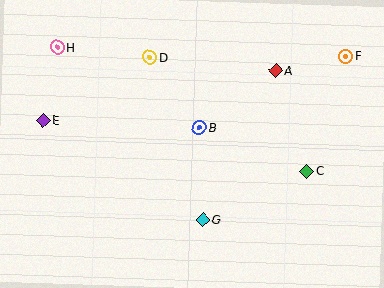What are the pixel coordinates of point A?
Point A is at (276, 70).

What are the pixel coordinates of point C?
Point C is at (307, 171).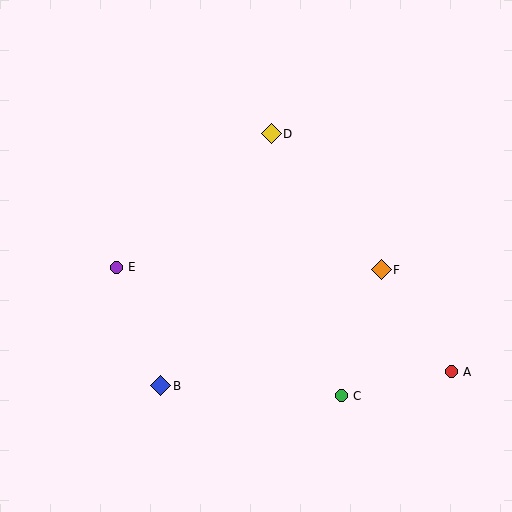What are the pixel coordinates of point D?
Point D is at (271, 134).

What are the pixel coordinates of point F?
Point F is at (381, 270).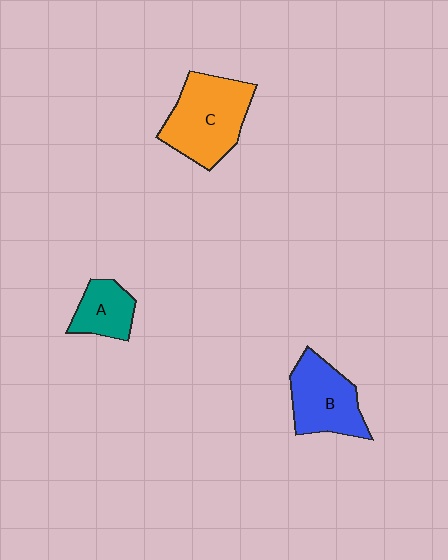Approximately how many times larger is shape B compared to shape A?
Approximately 1.6 times.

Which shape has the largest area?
Shape C (orange).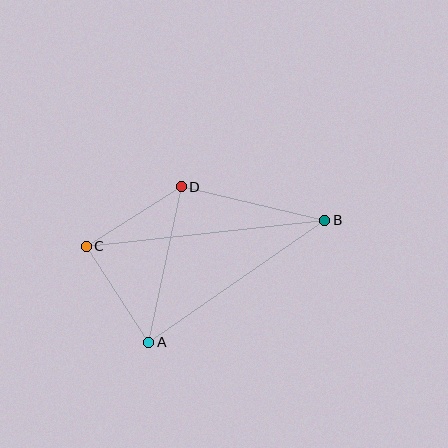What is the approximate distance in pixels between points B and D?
The distance between B and D is approximately 148 pixels.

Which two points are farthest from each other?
Points B and C are farthest from each other.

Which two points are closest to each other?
Points C and D are closest to each other.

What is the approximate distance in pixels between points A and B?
The distance between A and B is approximately 214 pixels.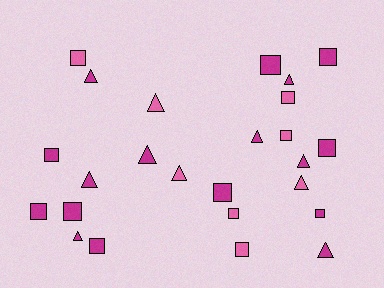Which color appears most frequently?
Magenta, with 17 objects.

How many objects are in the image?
There are 25 objects.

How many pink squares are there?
There are 5 pink squares.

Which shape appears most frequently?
Square, with 14 objects.